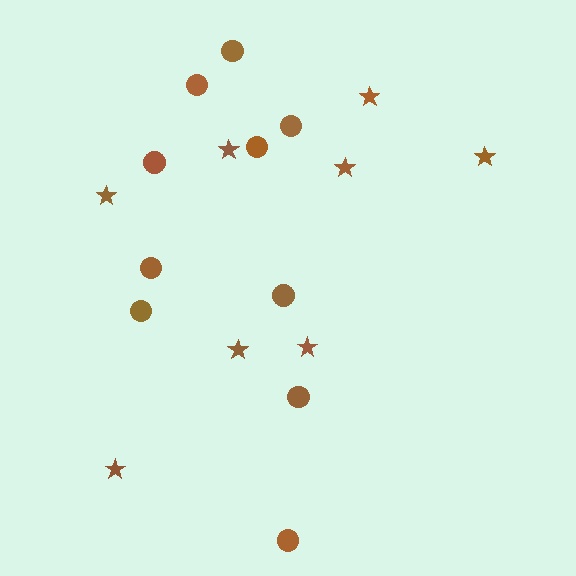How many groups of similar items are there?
There are 2 groups: one group of circles (10) and one group of stars (8).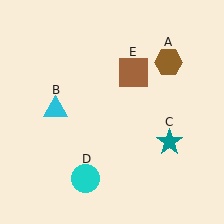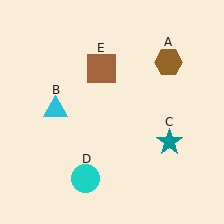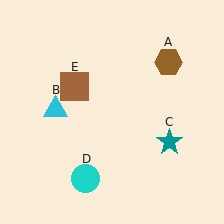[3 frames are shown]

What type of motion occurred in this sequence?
The brown square (object E) rotated counterclockwise around the center of the scene.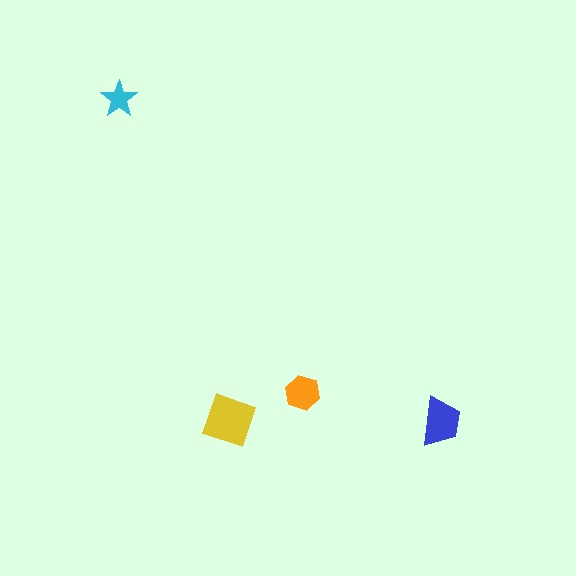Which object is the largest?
The yellow diamond.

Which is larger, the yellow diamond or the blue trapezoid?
The yellow diamond.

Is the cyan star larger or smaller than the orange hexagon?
Smaller.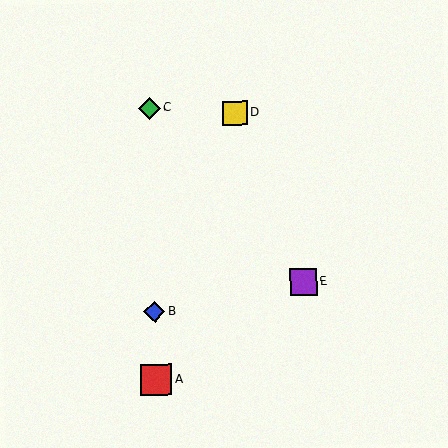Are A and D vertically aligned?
No, A is at x≈156 and D is at x≈235.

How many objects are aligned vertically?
3 objects (A, B, C) are aligned vertically.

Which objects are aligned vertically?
Objects A, B, C are aligned vertically.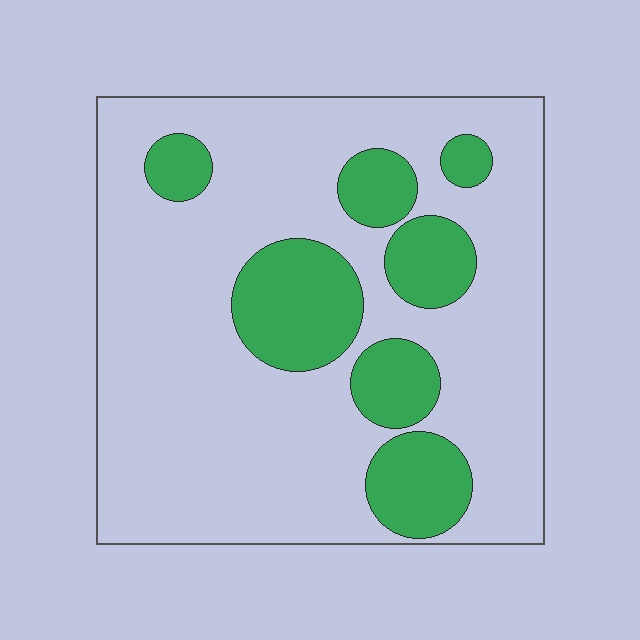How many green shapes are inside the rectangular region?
7.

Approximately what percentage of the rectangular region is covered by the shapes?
Approximately 25%.